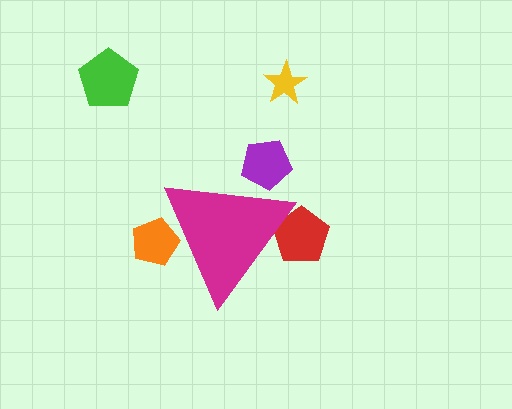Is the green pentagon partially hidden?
No, the green pentagon is fully visible.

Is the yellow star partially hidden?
No, the yellow star is fully visible.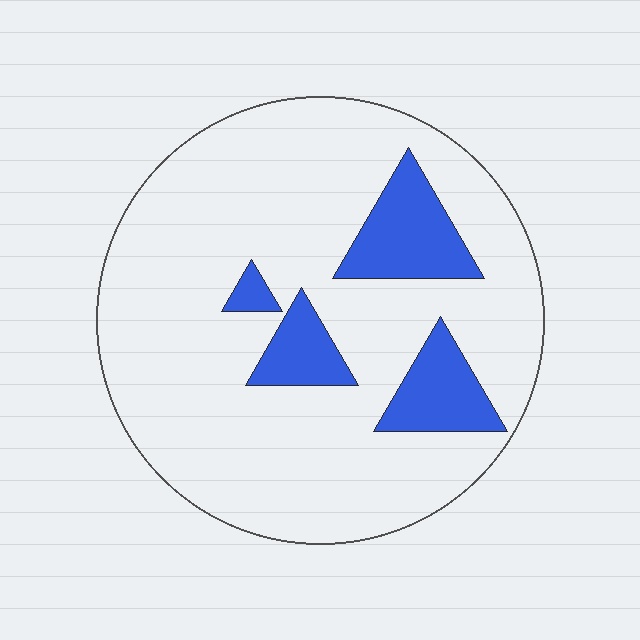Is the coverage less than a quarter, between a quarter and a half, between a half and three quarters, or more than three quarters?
Less than a quarter.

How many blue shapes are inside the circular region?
4.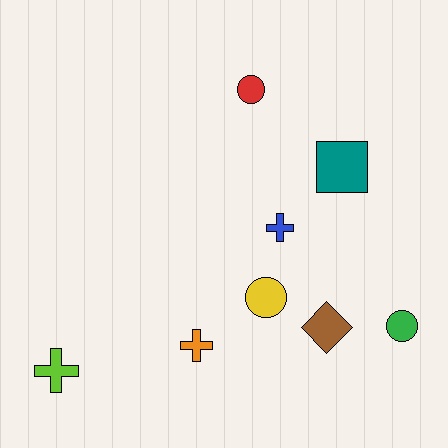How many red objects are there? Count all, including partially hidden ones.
There is 1 red object.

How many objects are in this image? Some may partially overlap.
There are 8 objects.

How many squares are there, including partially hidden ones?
There is 1 square.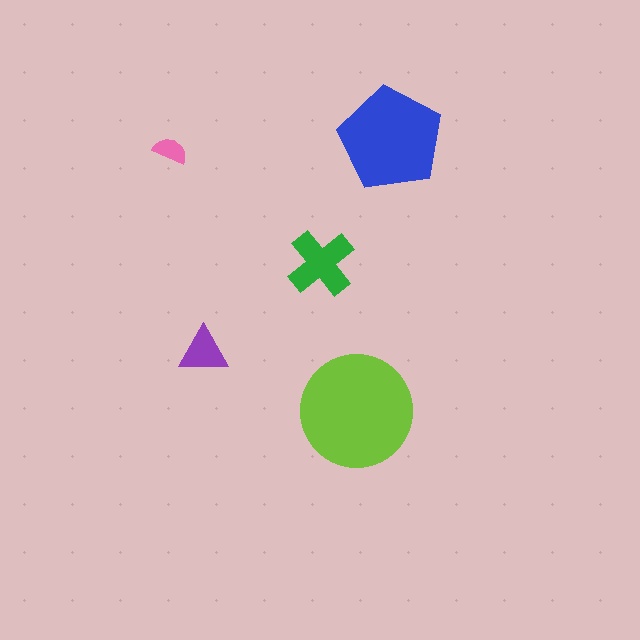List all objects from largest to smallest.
The lime circle, the blue pentagon, the green cross, the purple triangle, the pink semicircle.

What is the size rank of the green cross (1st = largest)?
3rd.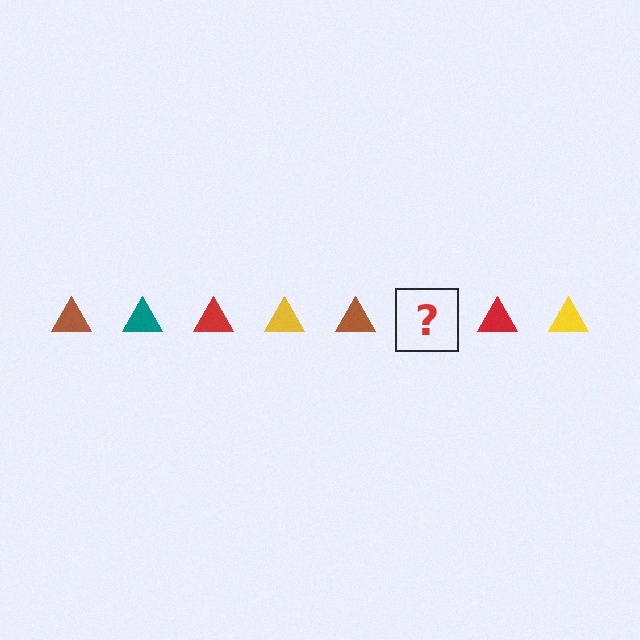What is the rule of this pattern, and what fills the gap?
The rule is that the pattern cycles through brown, teal, red, yellow triangles. The gap should be filled with a teal triangle.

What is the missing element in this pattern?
The missing element is a teal triangle.